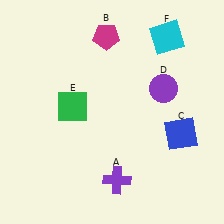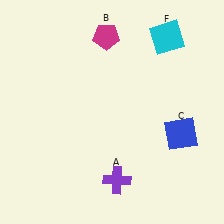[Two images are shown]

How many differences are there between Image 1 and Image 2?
There are 2 differences between the two images.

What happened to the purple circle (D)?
The purple circle (D) was removed in Image 2. It was in the top-right area of Image 1.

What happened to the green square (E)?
The green square (E) was removed in Image 2. It was in the top-left area of Image 1.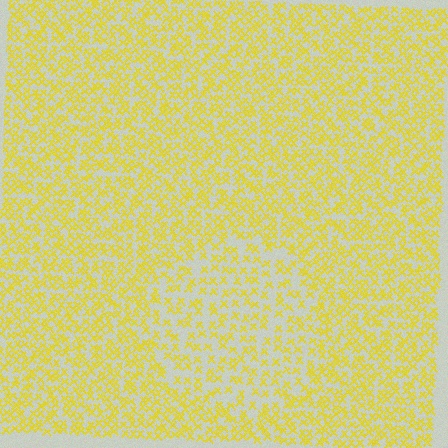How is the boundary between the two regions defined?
The boundary is defined by a change in element density (approximately 1.7x ratio). All elements are the same color, size, and shape.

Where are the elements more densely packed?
The elements are more densely packed outside the circle boundary.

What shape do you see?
I see a circle.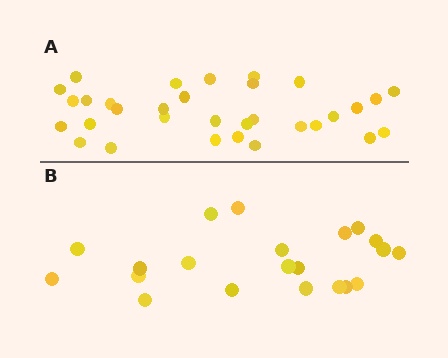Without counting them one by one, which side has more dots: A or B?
Region A (the top region) has more dots.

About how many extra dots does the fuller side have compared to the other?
Region A has roughly 12 or so more dots than region B.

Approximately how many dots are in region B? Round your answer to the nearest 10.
About 20 dots. (The exact count is 21, which rounds to 20.)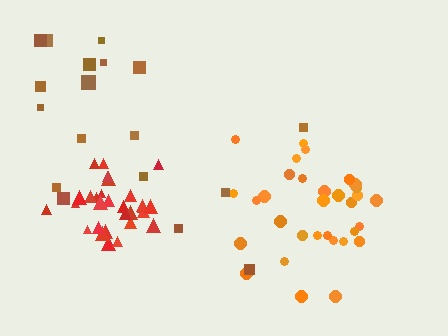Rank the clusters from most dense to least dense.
red, orange, brown.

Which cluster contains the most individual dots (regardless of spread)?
Orange (32).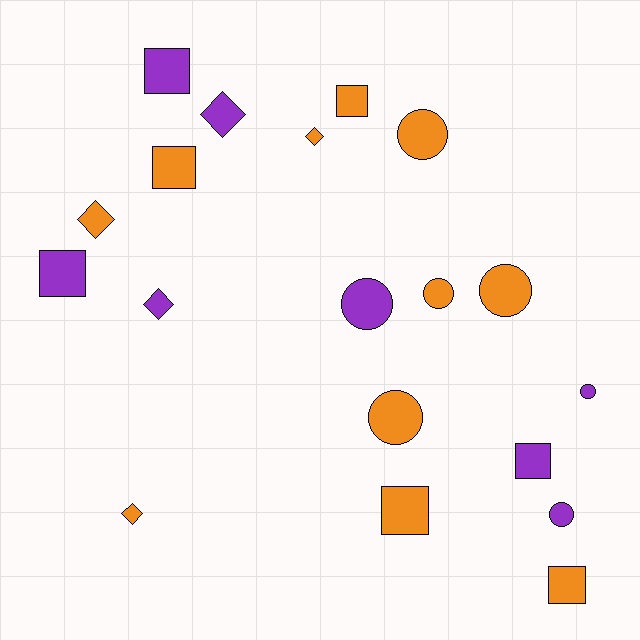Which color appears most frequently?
Orange, with 11 objects.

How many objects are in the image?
There are 19 objects.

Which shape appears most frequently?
Circle, with 7 objects.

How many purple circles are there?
There are 3 purple circles.